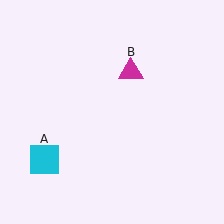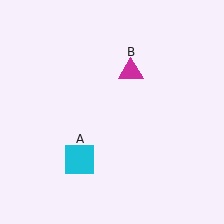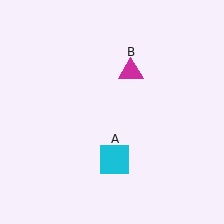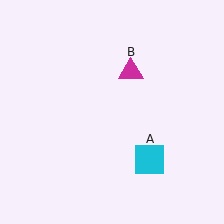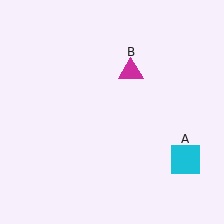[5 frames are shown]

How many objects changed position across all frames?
1 object changed position: cyan square (object A).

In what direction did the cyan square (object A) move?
The cyan square (object A) moved right.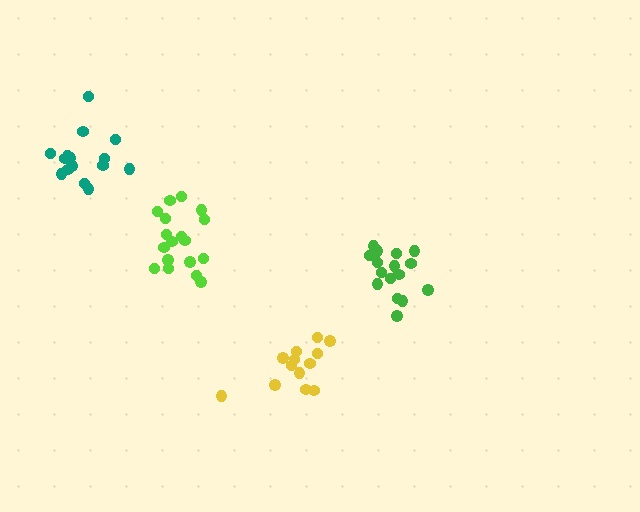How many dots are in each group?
Group 1: 18 dots, Group 2: 17 dots, Group 3: 13 dots, Group 4: 15 dots (63 total).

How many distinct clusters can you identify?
There are 4 distinct clusters.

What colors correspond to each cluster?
The clusters are colored: lime, green, yellow, teal.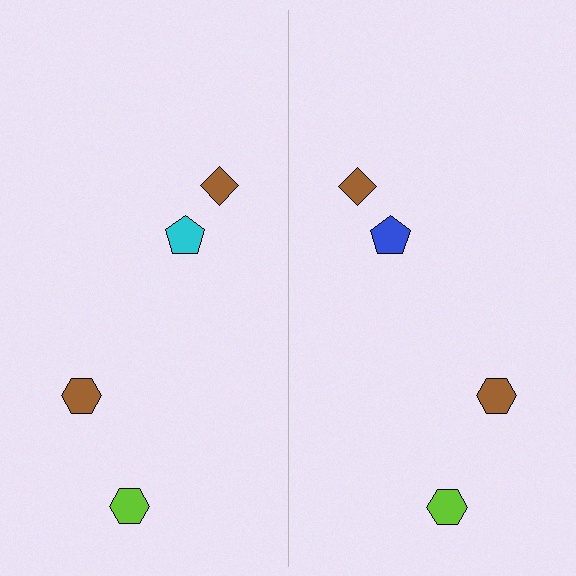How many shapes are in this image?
There are 8 shapes in this image.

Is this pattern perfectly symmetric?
No, the pattern is not perfectly symmetric. The blue pentagon on the right side breaks the symmetry — its mirror counterpart is cyan.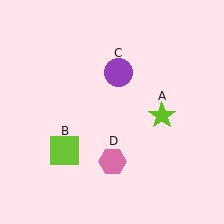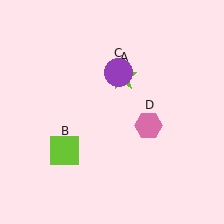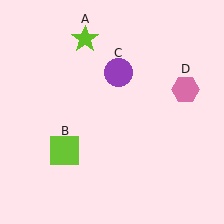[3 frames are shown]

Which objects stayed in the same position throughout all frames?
Lime square (object B) and purple circle (object C) remained stationary.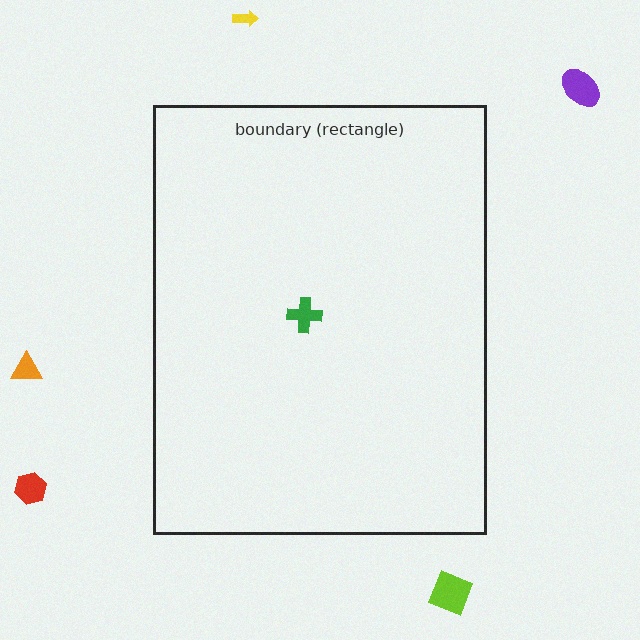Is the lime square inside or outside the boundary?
Outside.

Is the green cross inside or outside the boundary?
Inside.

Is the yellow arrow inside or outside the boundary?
Outside.